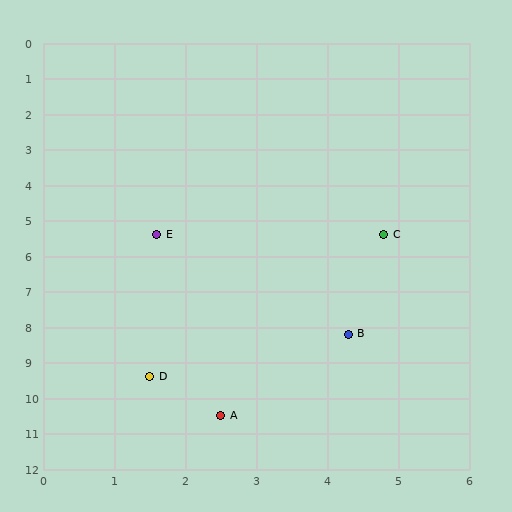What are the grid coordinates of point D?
Point D is at approximately (1.5, 9.4).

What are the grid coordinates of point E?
Point E is at approximately (1.6, 5.4).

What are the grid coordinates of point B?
Point B is at approximately (4.3, 8.2).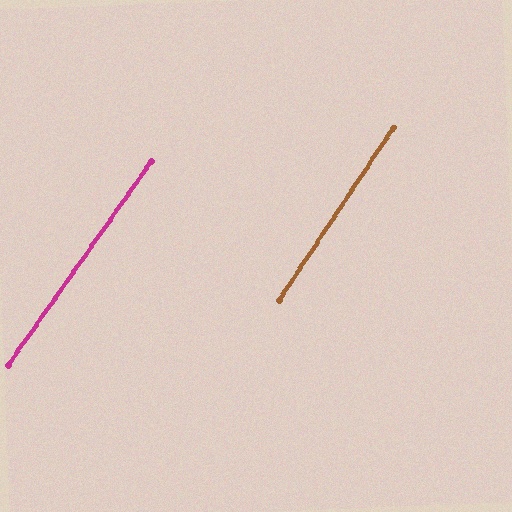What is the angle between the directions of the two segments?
Approximately 2 degrees.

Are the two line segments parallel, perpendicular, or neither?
Parallel — their directions differ by only 1.9°.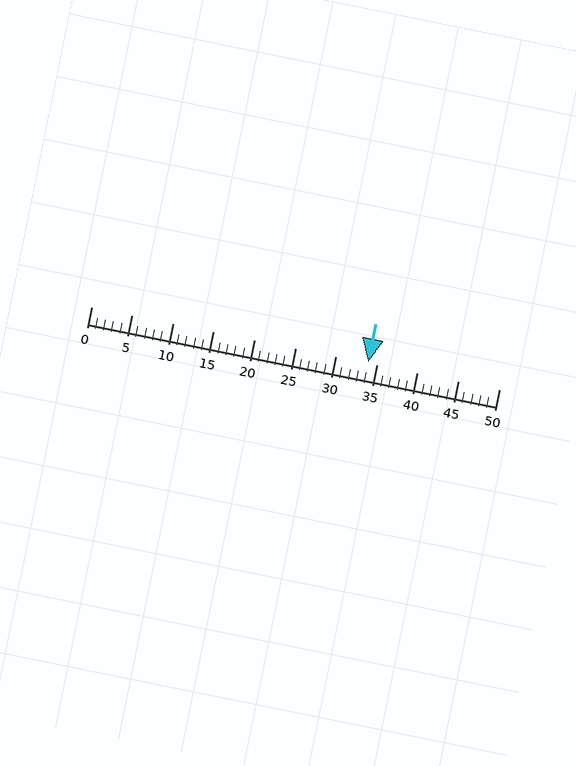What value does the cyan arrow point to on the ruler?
The cyan arrow points to approximately 34.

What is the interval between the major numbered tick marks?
The major tick marks are spaced 5 units apart.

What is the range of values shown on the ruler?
The ruler shows values from 0 to 50.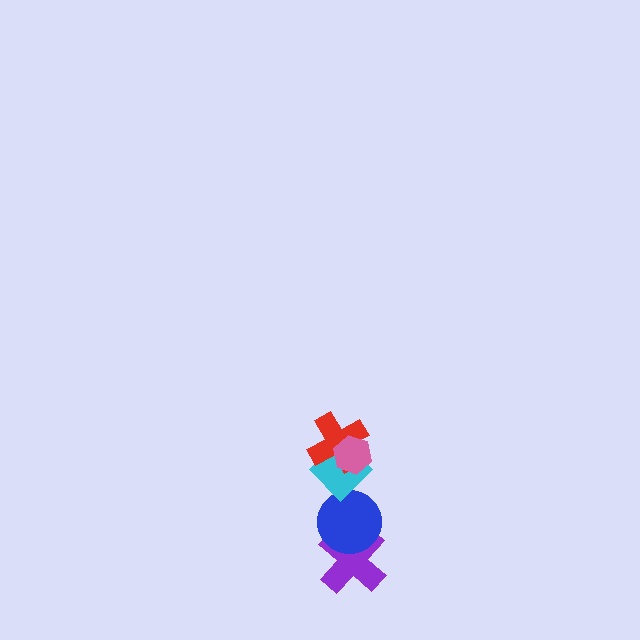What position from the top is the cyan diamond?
The cyan diamond is 3rd from the top.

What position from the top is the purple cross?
The purple cross is 5th from the top.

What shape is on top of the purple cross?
The blue circle is on top of the purple cross.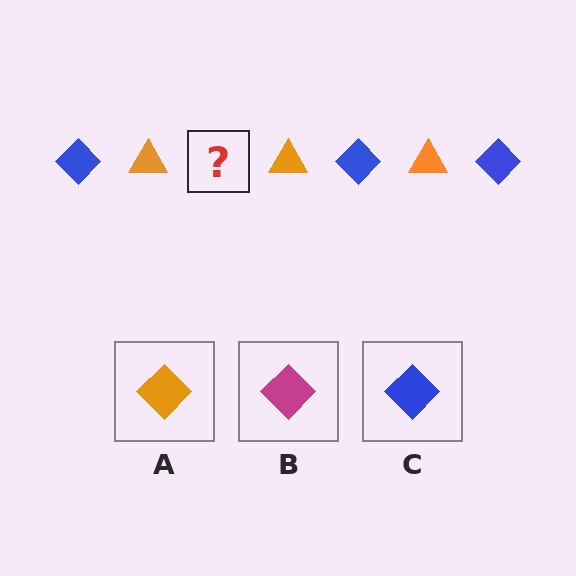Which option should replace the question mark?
Option C.